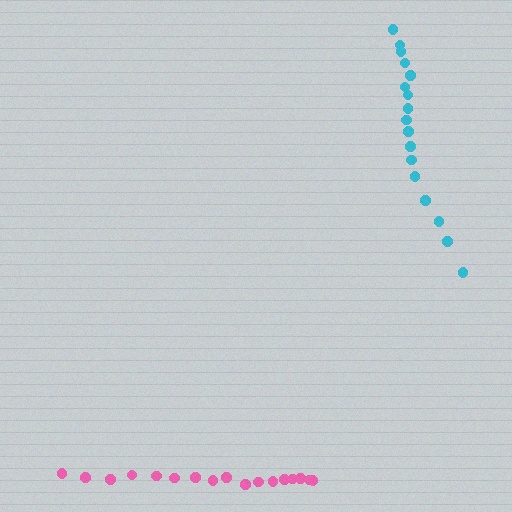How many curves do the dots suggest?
There are 2 distinct paths.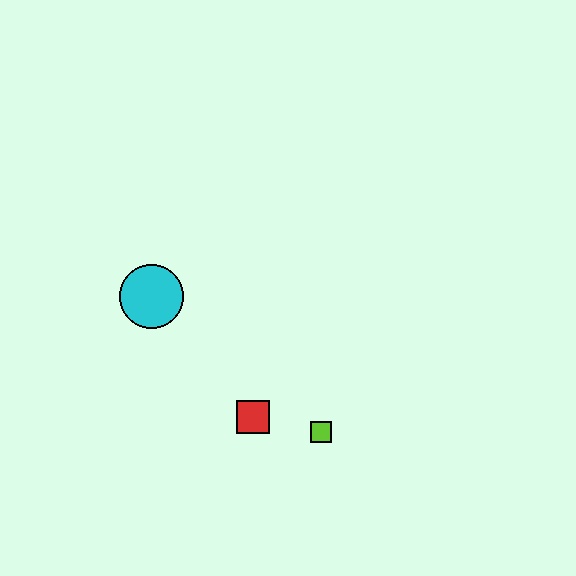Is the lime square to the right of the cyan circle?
Yes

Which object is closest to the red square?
The lime square is closest to the red square.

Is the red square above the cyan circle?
No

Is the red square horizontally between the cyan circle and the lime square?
Yes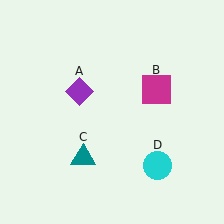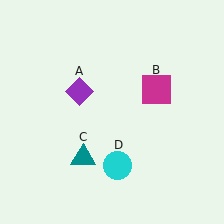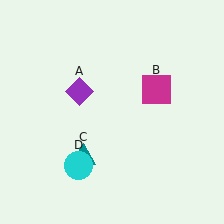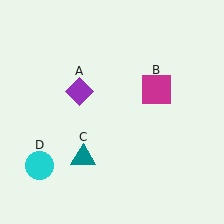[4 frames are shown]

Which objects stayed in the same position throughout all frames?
Purple diamond (object A) and magenta square (object B) and teal triangle (object C) remained stationary.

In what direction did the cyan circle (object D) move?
The cyan circle (object D) moved left.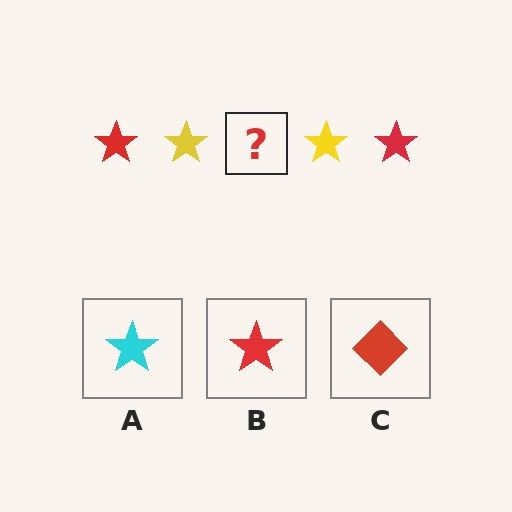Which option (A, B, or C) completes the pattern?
B.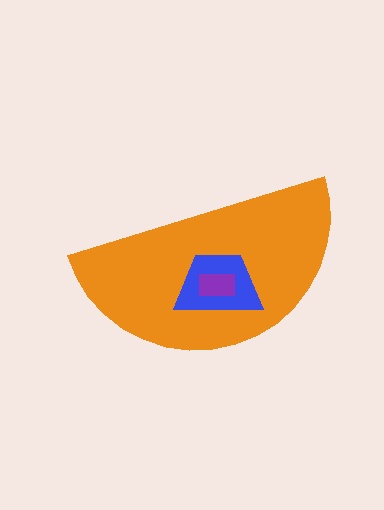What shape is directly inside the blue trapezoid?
The purple rectangle.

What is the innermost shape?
The purple rectangle.